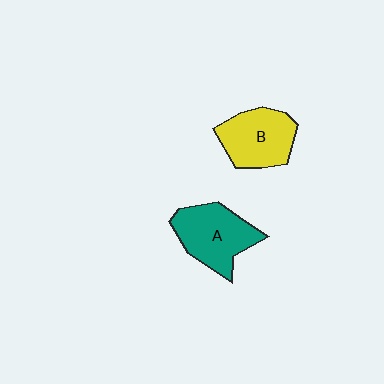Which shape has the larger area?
Shape A (teal).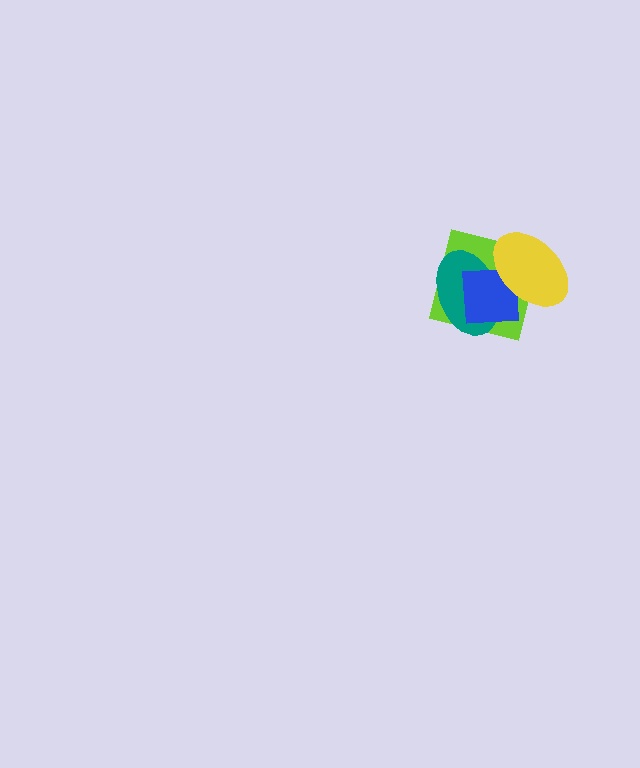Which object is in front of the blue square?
The yellow ellipse is in front of the blue square.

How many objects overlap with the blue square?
3 objects overlap with the blue square.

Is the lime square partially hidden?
Yes, it is partially covered by another shape.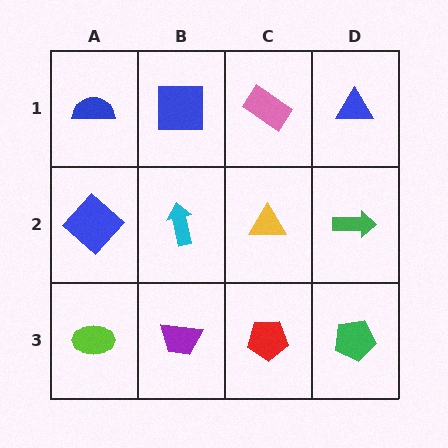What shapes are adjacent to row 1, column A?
A blue diamond (row 2, column A), a blue square (row 1, column B).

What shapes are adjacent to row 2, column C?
A pink rectangle (row 1, column C), a red pentagon (row 3, column C), a cyan arrow (row 2, column B), a green arrow (row 2, column D).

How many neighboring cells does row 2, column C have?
4.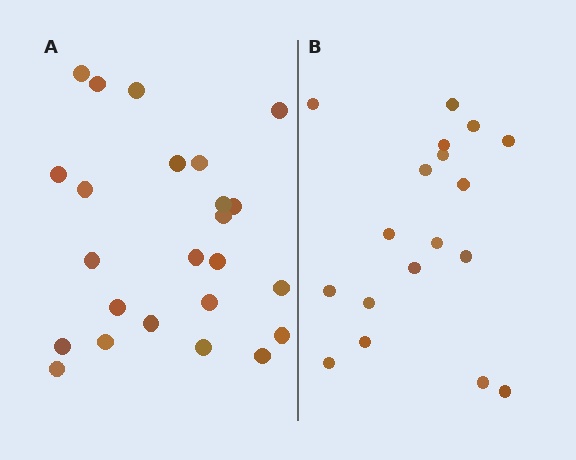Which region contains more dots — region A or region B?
Region A (the left region) has more dots.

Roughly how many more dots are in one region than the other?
Region A has about 6 more dots than region B.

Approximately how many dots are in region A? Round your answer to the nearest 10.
About 20 dots. (The exact count is 24, which rounds to 20.)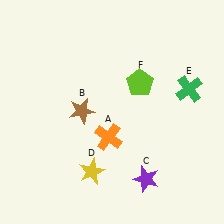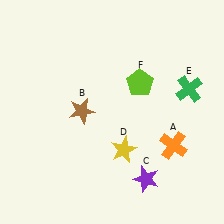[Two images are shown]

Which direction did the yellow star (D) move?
The yellow star (D) moved right.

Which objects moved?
The objects that moved are: the orange cross (A), the yellow star (D).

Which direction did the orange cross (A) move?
The orange cross (A) moved right.